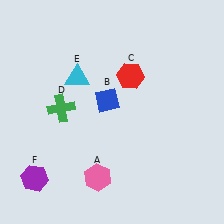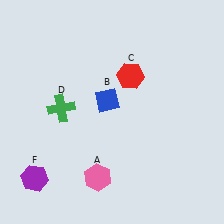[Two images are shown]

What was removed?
The cyan triangle (E) was removed in Image 2.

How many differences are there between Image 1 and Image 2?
There is 1 difference between the two images.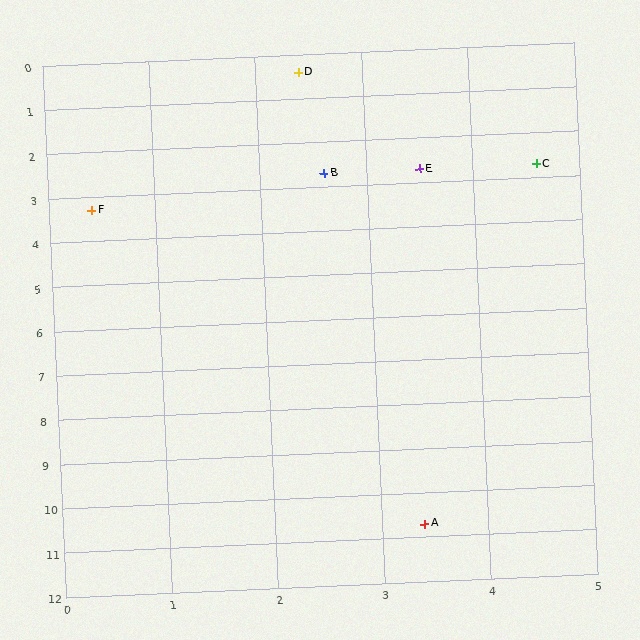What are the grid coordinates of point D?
Point D is at approximately (2.4, 0.4).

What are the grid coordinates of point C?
Point C is at approximately (4.6, 2.7).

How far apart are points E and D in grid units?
Points E and D are about 2.5 grid units apart.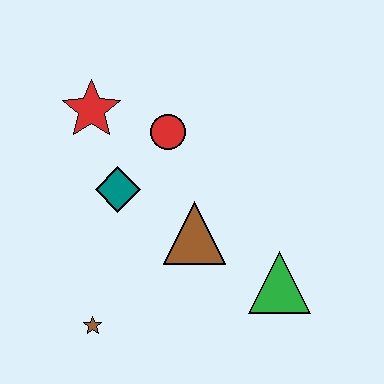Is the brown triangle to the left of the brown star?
No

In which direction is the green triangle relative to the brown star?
The green triangle is to the right of the brown star.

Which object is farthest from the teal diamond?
The green triangle is farthest from the teal diamond.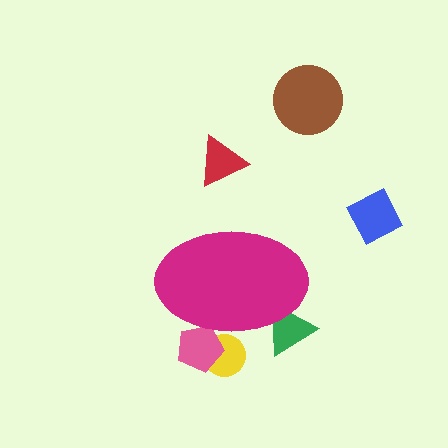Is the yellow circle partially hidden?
Yes, the yellow circle is partially hidden behind the magenta ellipse.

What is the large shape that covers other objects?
A magenta ellipse.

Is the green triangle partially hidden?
Yes, the green triangle is partially hidden behind the magenta ellipse.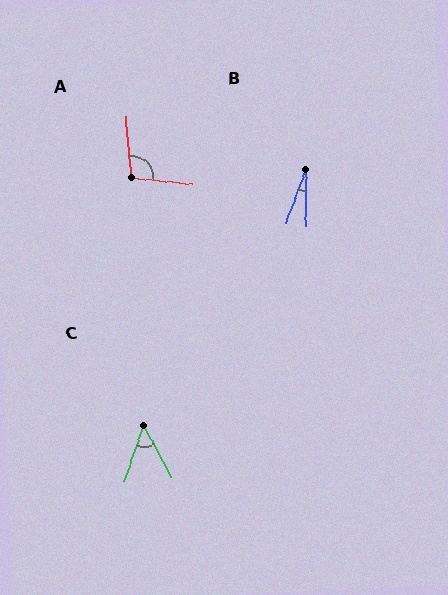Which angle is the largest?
A, at approximately 100 degrees.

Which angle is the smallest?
B, at approximately 21 degrees.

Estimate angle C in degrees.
Approximately 47 degrees.